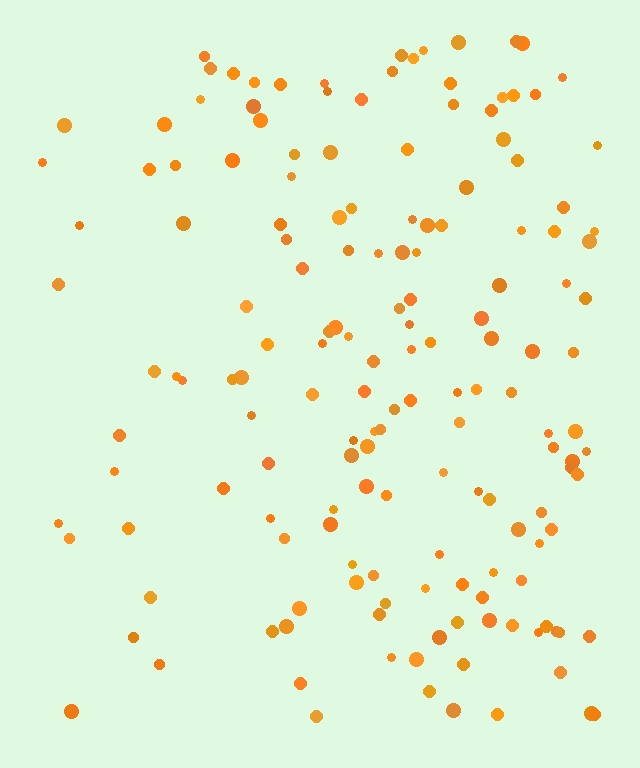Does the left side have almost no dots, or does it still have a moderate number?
Still a moderate number, just noticeably fewer than the right.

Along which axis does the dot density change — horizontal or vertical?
Horizontal.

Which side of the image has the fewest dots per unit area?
The left.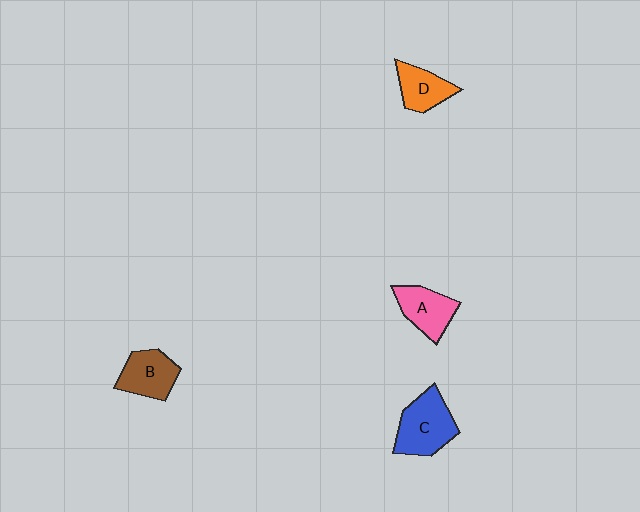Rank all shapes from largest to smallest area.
From largest to smallest: C (blue), B (brown), A (pink), D (orange).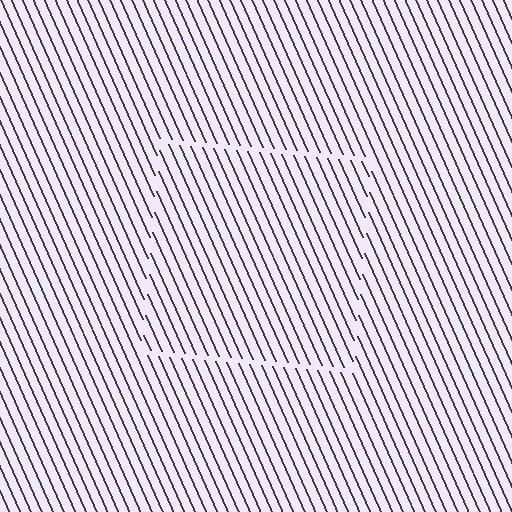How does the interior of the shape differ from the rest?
The interior of the shape contains the same grating, shifted by half a period — the contour is defined by the phase discontinuity where line-ends from the inner and outer gratings abut.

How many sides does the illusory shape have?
4 sides — the line-ends trace a square.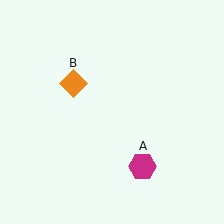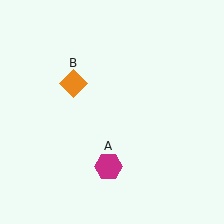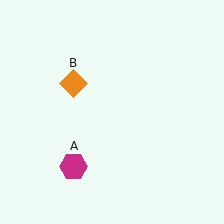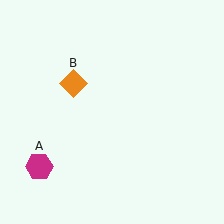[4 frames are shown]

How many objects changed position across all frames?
1 object changed position: magenta hexagon (object A).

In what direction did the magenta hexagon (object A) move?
The magenta hexagon (object A) moved left.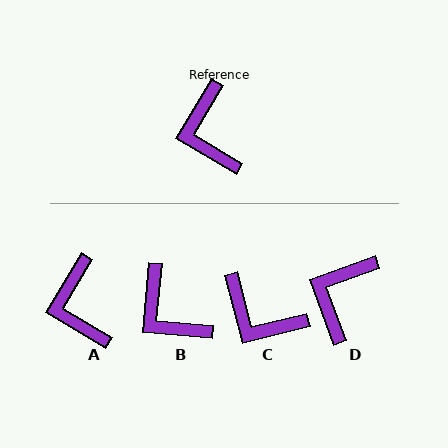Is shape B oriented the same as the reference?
No, it is off by about 26 degrees.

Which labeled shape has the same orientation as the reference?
A.